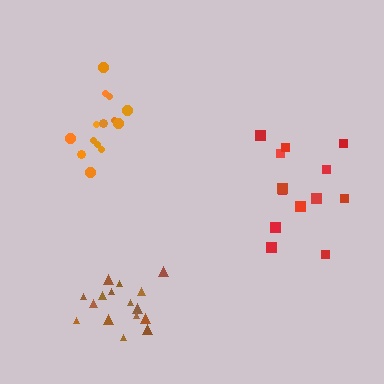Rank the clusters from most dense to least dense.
brown, orange, red.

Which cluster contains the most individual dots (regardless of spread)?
Brown (16).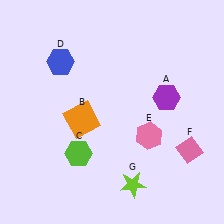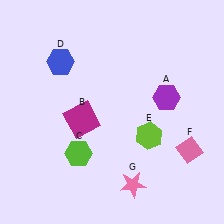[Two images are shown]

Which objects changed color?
B changed from orange to magenta. E changed from pink to lime. G changed from lime to pink.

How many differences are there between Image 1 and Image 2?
There are 3 differences between the two images.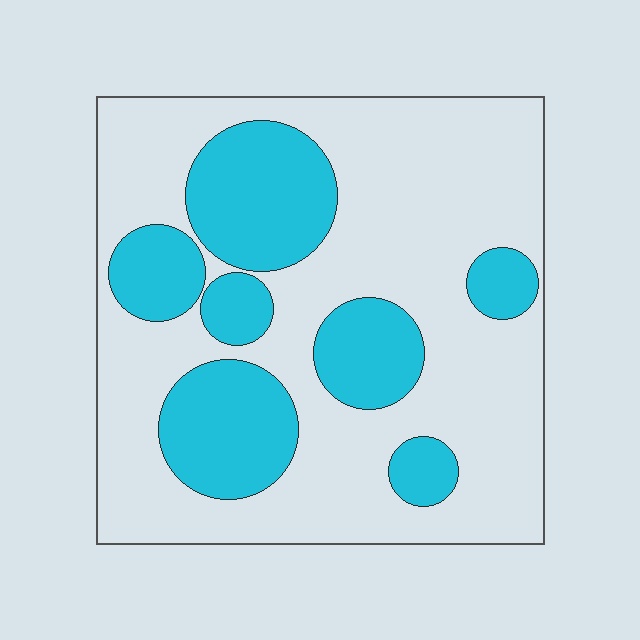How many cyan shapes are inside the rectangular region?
7.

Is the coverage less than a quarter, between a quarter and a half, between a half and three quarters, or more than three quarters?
Between a quarter and a half.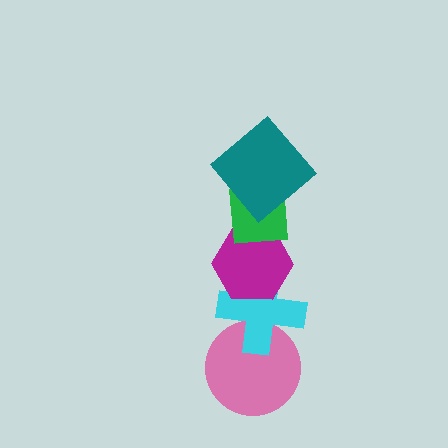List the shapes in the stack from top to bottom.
From top to bottom: the teal diamond, the green square, the magenta hexagon, the cyan cross, the pink circle.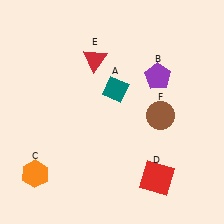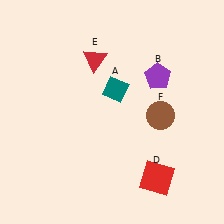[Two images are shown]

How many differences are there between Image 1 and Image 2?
There is 1 difference between the two images.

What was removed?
The orange hexagon (C) was removed in Image 2.